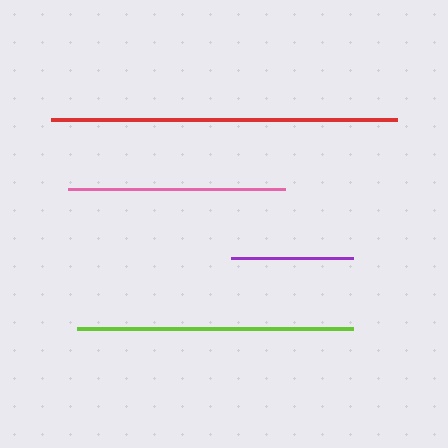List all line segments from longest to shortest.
From longest to shortest: red, lime, pink, purple.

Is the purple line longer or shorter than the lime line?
The lime line is longer than the purple line.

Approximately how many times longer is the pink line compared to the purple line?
The pink line is approximately 1.8 times the length of the purple line.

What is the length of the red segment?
The red segment is approximately 346 pixels long.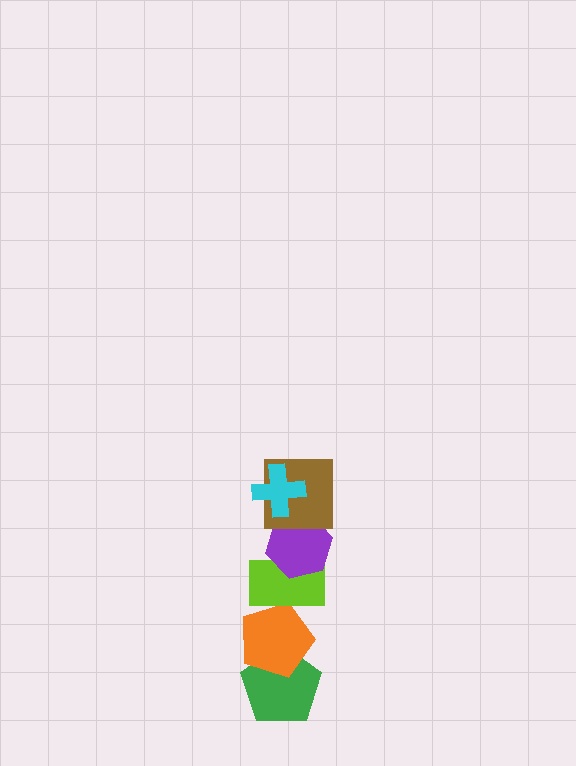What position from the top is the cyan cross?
The cyan cross is 1st from the top.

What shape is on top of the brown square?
The cyan cross is on top of the brown square.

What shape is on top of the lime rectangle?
The purple hexagon is on top of the lime rectangle.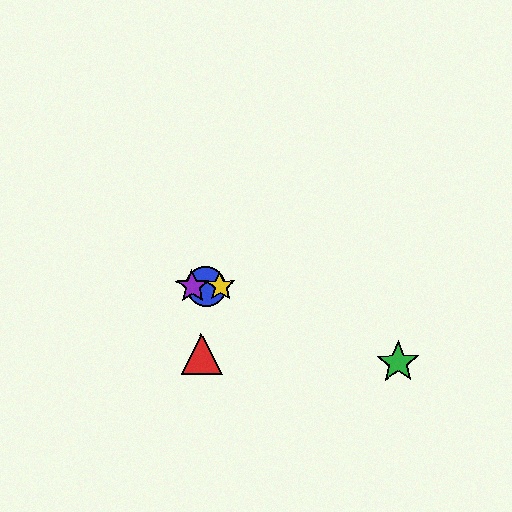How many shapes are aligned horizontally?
3 shapes (the blue circle, the yellow star, the purple star) are aligned horizontally.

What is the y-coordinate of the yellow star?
The yellow star is at y≈286.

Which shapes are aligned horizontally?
The blue circle, the yellow star, the purple star are aligned horizontally.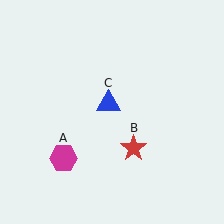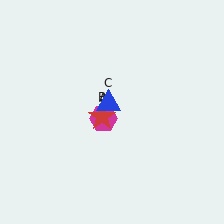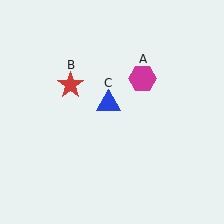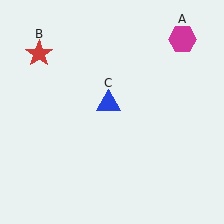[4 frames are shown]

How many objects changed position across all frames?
2 objects changed position: magenta hexagon (object A), red star (object B).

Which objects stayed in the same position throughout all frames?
Blue triangle (object C) remained stationary.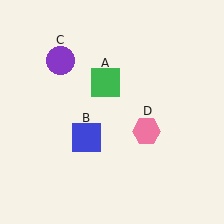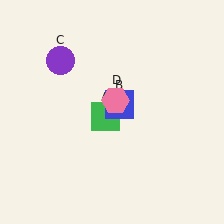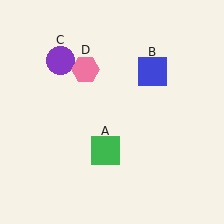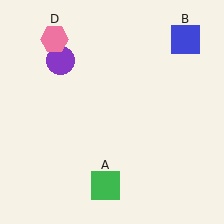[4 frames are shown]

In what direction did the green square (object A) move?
The green square (object A) moved down.